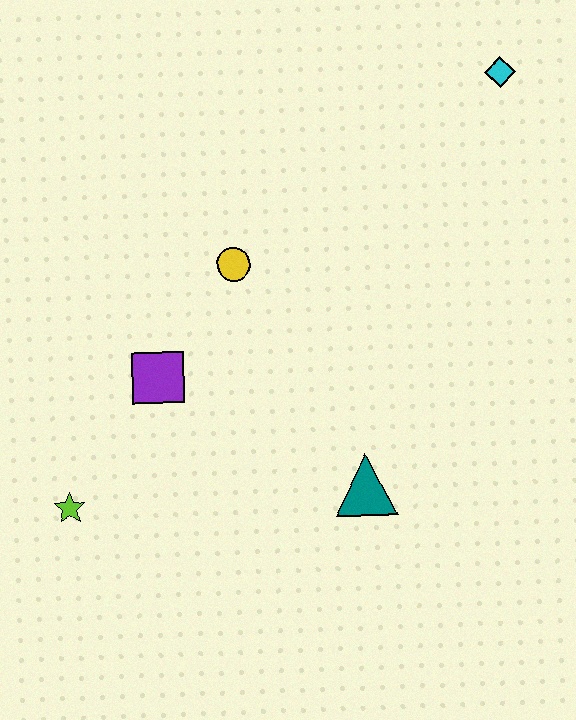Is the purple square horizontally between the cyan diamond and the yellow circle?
No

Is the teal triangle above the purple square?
No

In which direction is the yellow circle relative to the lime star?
The yellow circle is above the lime star.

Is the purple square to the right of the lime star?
Yes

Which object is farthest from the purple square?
The cyan diamond is farthest from the purple square.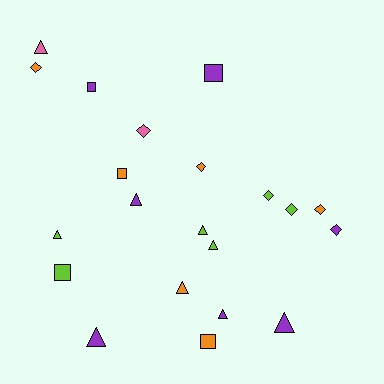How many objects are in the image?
There are 21 objects.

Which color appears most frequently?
Purple, with 7 objects.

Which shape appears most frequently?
Triangle, with 9 objects.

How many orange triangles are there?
There is 1 orange triangle.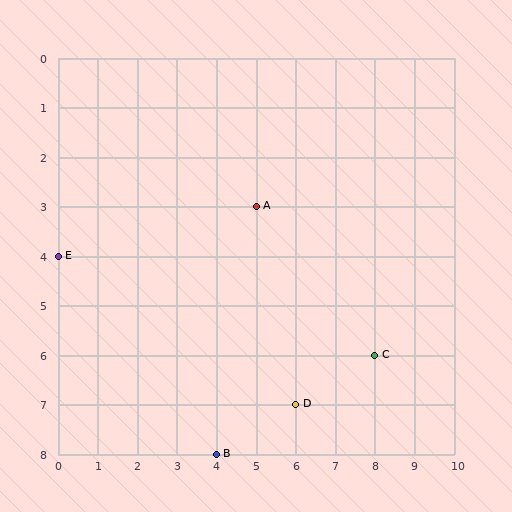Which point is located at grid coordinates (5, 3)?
Point A is at (5, 3).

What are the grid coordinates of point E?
Point E is at grid coordinates (0, 4).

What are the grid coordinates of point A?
Point A is at grid coordinates (5, 3).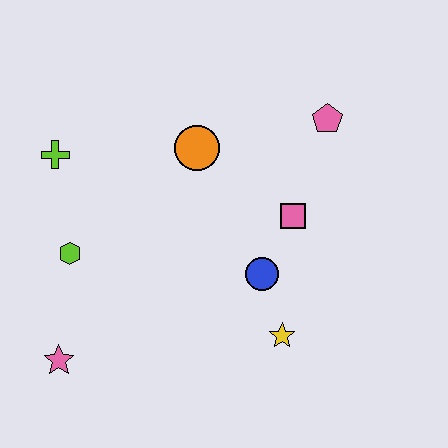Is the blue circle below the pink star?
No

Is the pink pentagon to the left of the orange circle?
No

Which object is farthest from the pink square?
The pink star is farthest from the pink square.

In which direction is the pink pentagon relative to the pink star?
The pink pentagon is to the right of the pink star.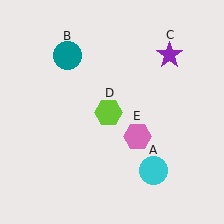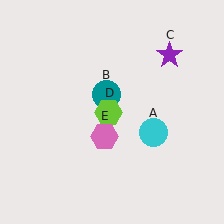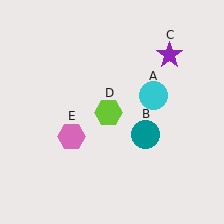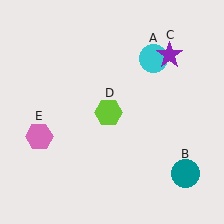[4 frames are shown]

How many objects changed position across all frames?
3 objects changed position: cyan circle (object A), teal circle (object B), pink hexagon (object E).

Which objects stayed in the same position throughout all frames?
Purple star (object C) and lime hexagon (object D) remained stationary.